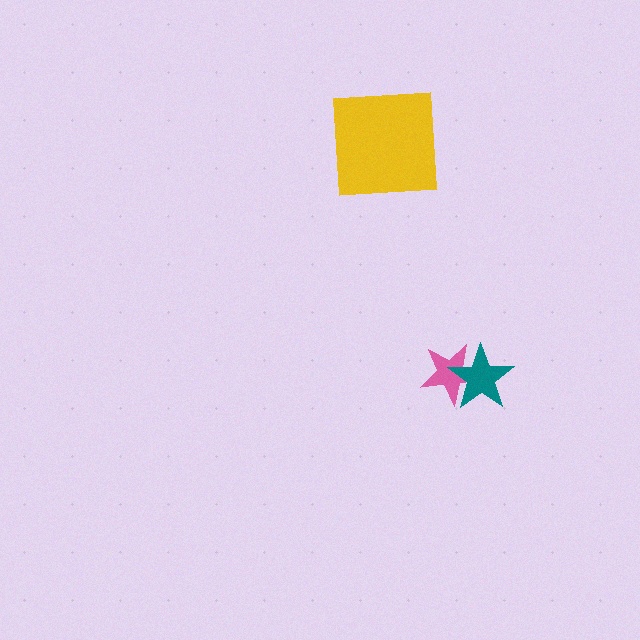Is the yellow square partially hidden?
No, no other shape covers it.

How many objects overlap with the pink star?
1 object overlaps with the pink star.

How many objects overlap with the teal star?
1 object overlaps with the teal star.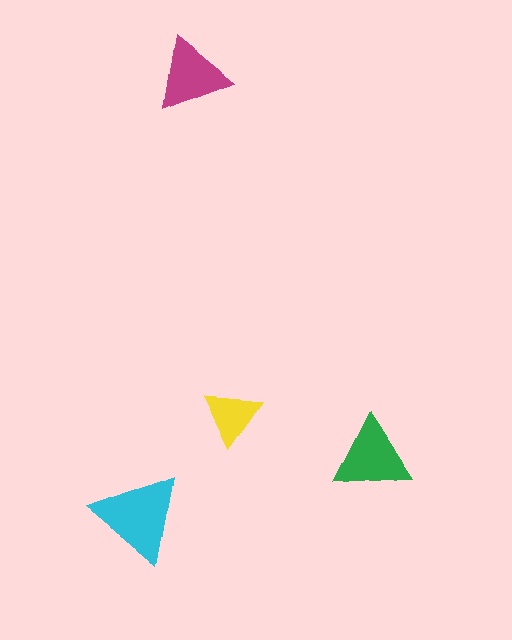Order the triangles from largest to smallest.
the cyan one, the green one, the magenta one, the yellow one.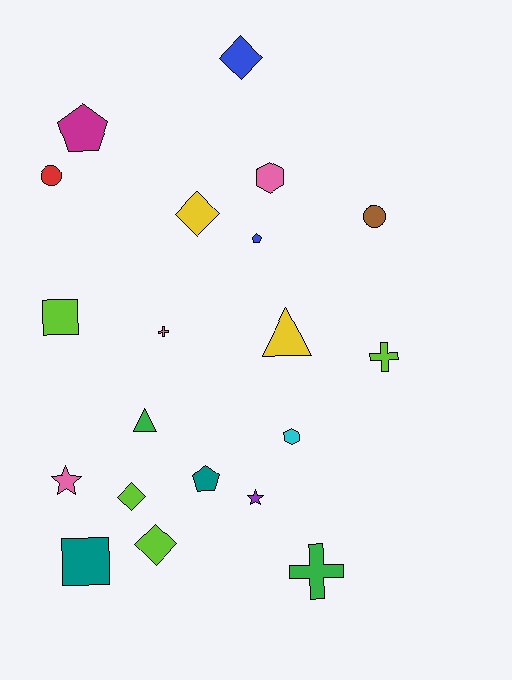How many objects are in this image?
There are 20 objects.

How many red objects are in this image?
There is 1 red object.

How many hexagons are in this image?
There are 2 hexagons.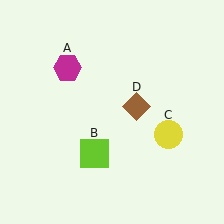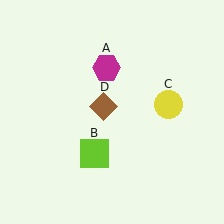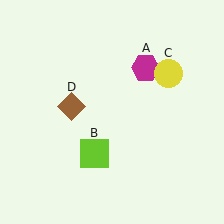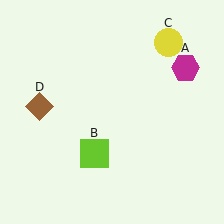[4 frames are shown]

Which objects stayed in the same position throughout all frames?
Lime square (object B) remained stationary.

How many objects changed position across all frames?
3 objects changed position: magenta hexagon (object A), yellow circle (object C), brown diamond (object D).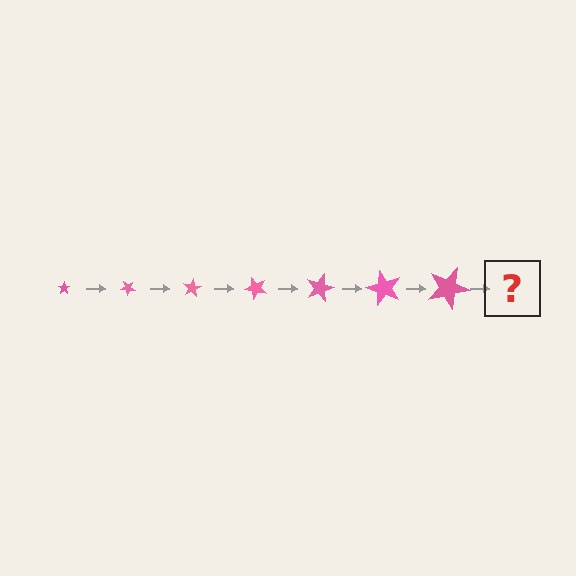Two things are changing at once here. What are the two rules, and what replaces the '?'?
The two rules are that the star grows larger each step and it rotates 40 degrees each step. The '?' should be a star, larger than the previous one and rotated 280 degrees from the start.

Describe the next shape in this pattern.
It should be a star, larger than the previous one and rotated 280 degrees from the start.